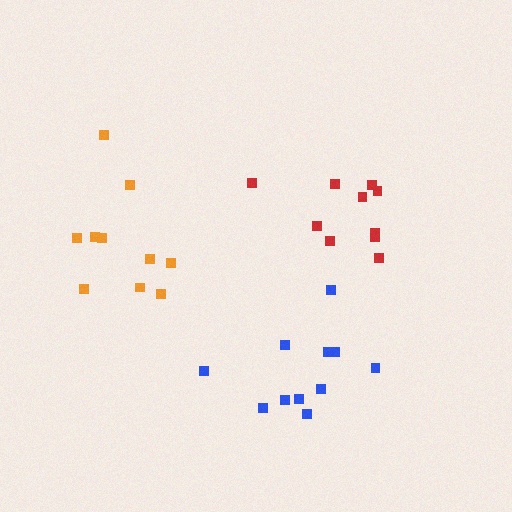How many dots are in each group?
Group 1: 10 dots, Group 2: 10 dots, Group 3: 11 dots (31 total).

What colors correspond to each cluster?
The clusters are colored: red, orange, blue.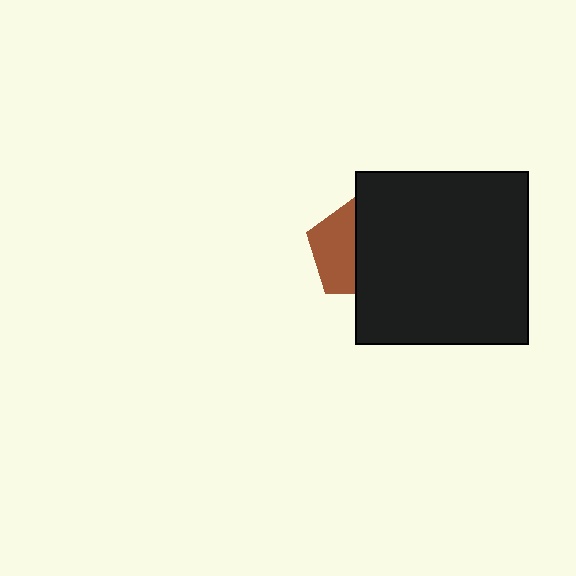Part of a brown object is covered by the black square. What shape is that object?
It is a pentagon.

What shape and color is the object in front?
The object in front is a black square.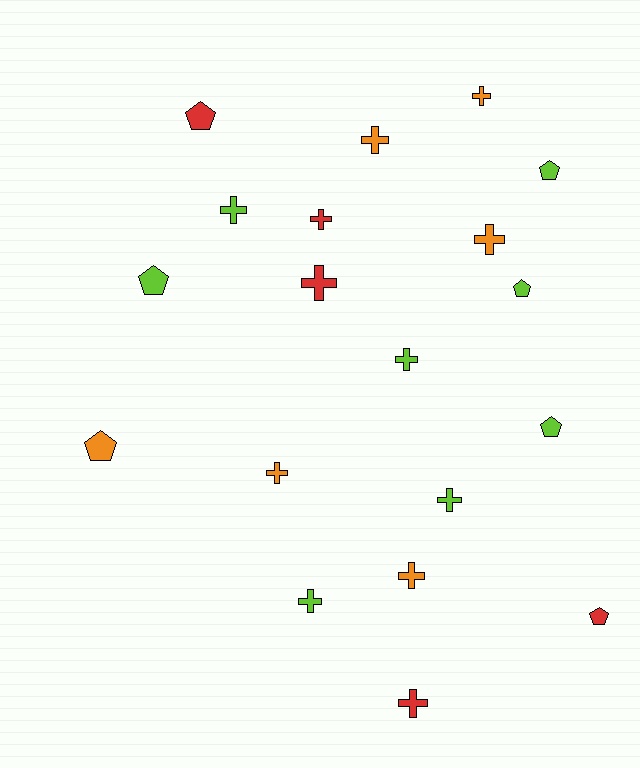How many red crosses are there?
There are 3 red crosses.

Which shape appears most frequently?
Cross, with 12 objects.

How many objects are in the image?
There are 19 objects.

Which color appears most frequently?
Lime, with 8 objects.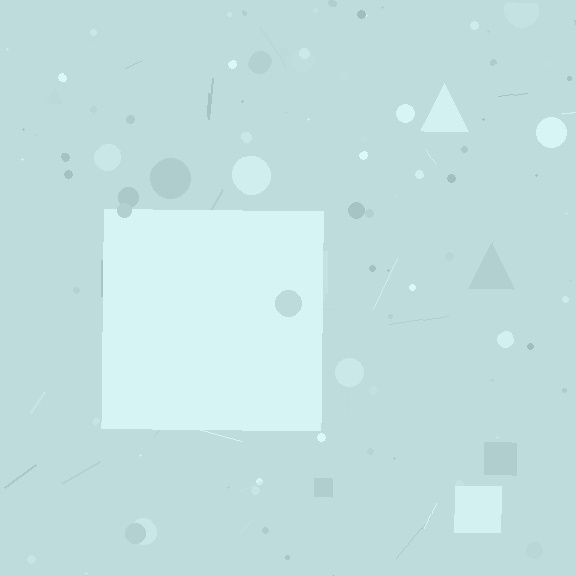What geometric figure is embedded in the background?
A square is embedded in the background.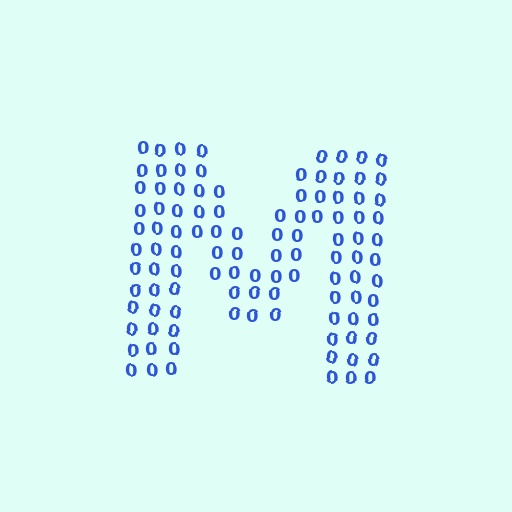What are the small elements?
The small elements are digit 0's.